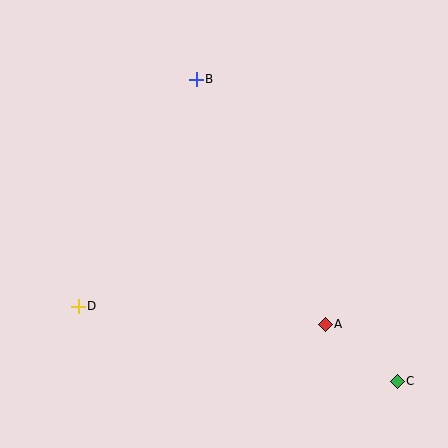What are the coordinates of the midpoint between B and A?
The midpoint between B and A is at (261, 202).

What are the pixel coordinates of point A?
Point A is at (325, 324).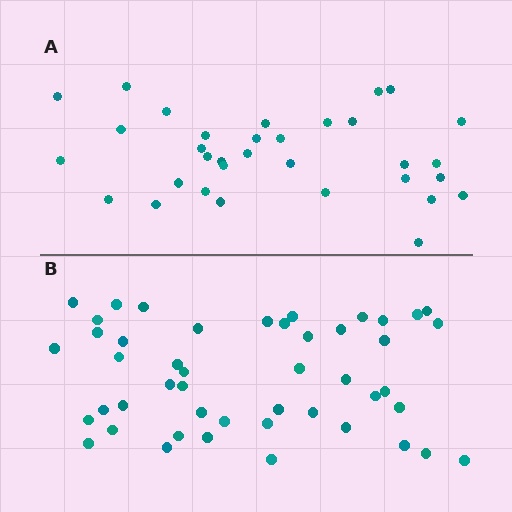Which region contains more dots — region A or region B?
Region B (the bottom region) has more dots.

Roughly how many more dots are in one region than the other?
Region B has approximately 15 more dots than region A.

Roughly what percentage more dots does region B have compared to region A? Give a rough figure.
About 40% more.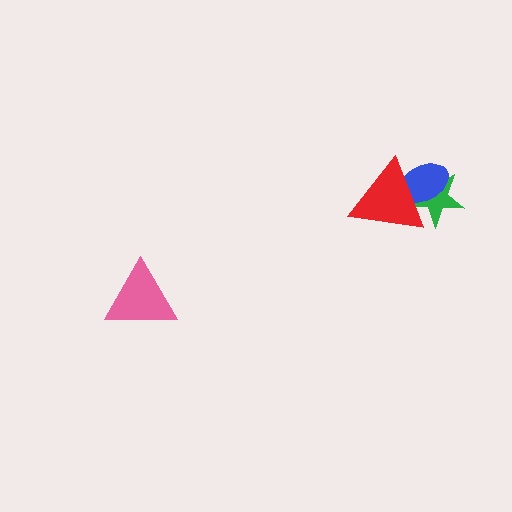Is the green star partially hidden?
Yes, it is partially covered by another shape.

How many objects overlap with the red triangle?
2 objects overlap with the red triangle.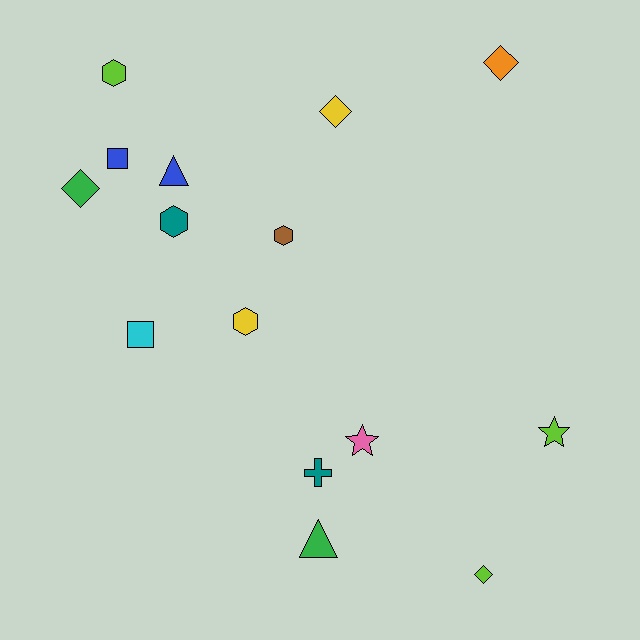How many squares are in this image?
There are 2 squares.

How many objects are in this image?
There are 15 objects.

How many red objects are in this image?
There are no red objects.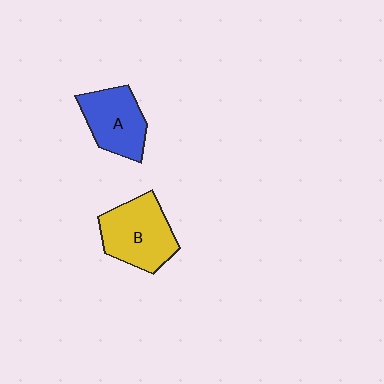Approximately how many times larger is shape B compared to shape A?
Approximately 1.2 times.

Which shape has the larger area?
Shape B (yellow).